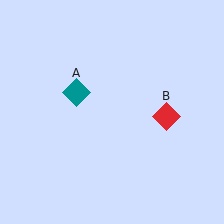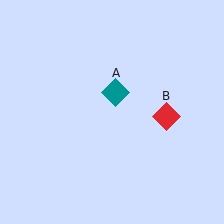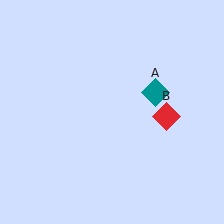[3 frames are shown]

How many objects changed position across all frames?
1 object changed position: teal diamond (object A).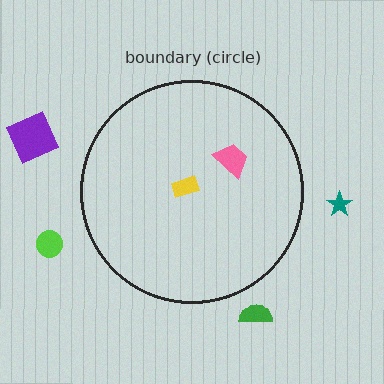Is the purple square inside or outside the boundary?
Outside.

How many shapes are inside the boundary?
2 inside, 4 outside.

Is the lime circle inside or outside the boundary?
Outside.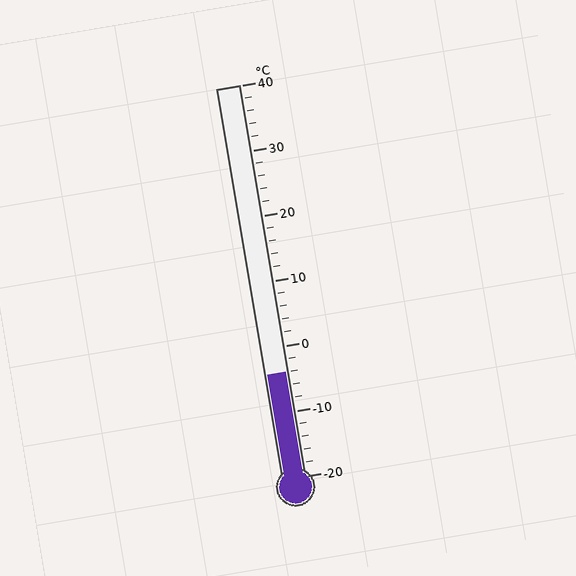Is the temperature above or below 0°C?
The temperature is below 0°C.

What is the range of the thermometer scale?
The thermometer scale ranges from -20°C to 40°C.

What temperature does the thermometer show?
The thermometer shows approximately -4°C.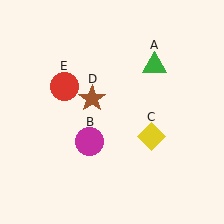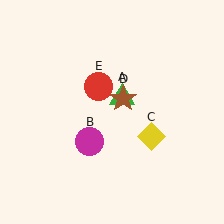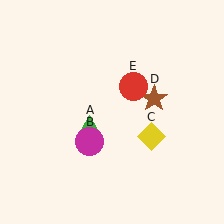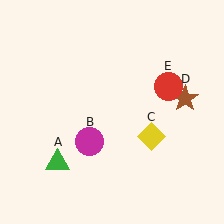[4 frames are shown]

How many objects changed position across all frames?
3 objects changed position: green triangle (object A), brown star (object D), red circle (object E).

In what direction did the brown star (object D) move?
The brown star (object D) moved right.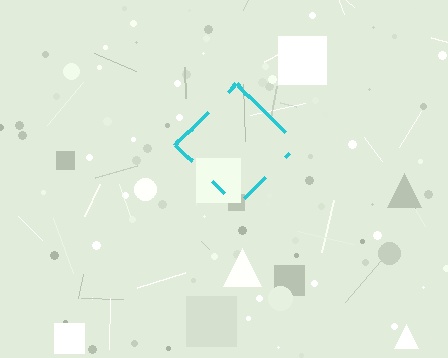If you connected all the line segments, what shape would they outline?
They would outline a diamond.